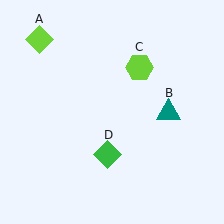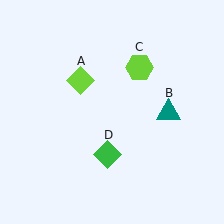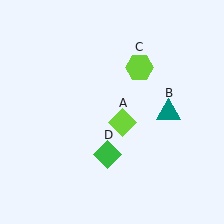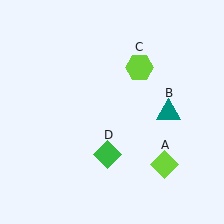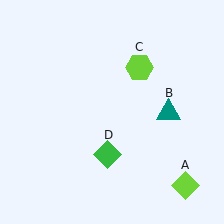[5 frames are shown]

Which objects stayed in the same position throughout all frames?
Teal triangle (object B) and lime hexagon (object C) and green diamond (object D) remained stationary.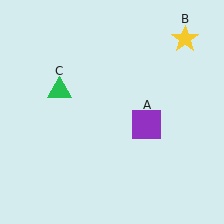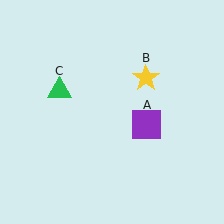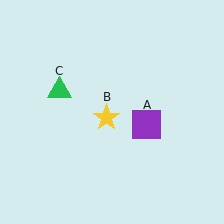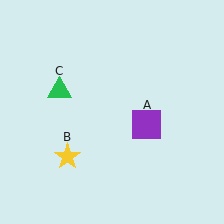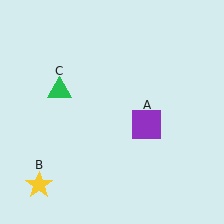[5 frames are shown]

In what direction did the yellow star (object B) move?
The yellow star (object B) moved down and to the left.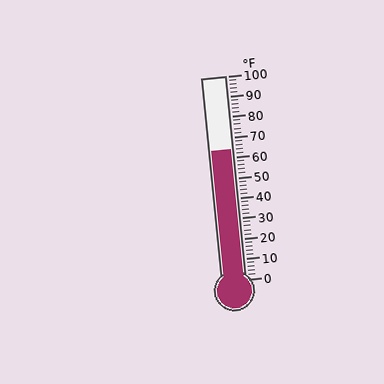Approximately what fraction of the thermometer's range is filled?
The thermometer is filled to approximately 65% of its range.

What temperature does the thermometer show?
The thermometer shows approximately 64°F.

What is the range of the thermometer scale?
The thermometer scale ranges from 0°F to 100°F.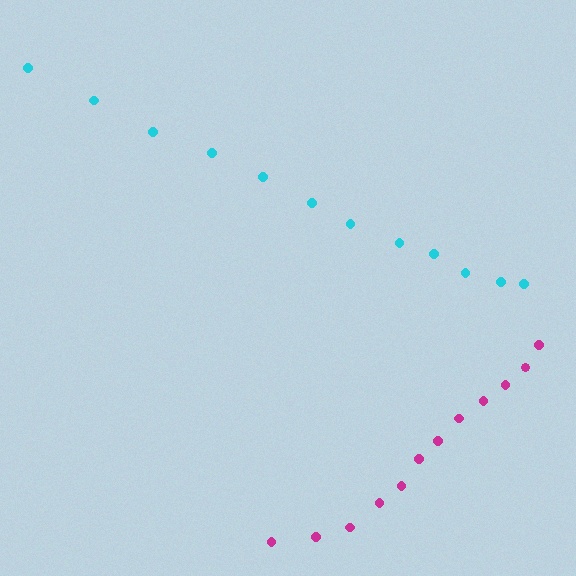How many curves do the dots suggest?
There are 2 distinct paths.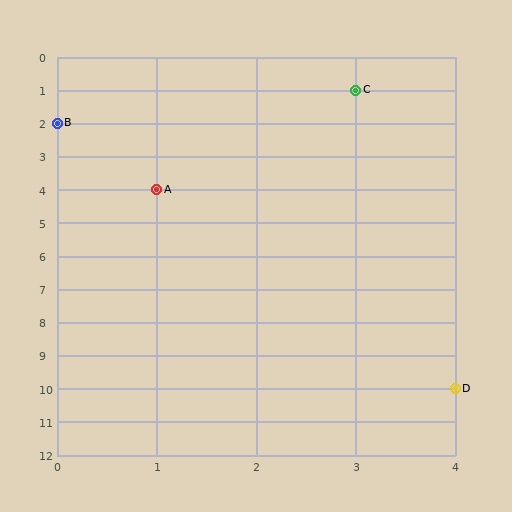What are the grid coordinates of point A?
Point A is at grid coordinates (1, 4).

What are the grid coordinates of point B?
Point B is at grid coordinates (0, 2).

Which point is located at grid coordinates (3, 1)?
Point C is at (3, 1).